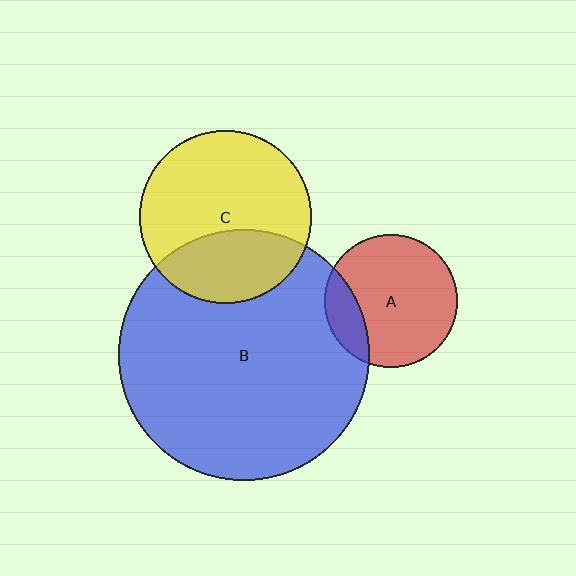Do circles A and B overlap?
Yes.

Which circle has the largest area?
Circle B (blue).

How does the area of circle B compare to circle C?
Approximately 2.1 times.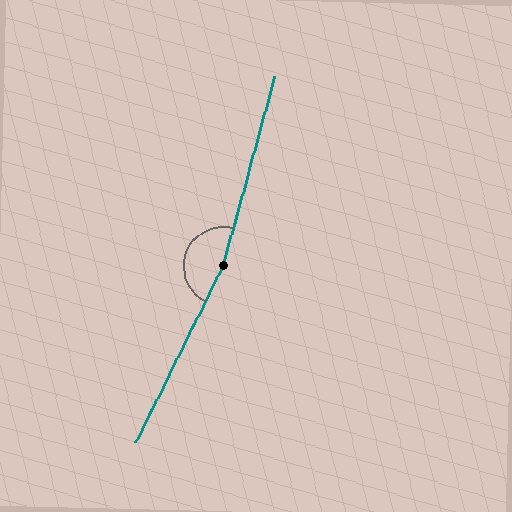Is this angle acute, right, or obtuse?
It is obtuse.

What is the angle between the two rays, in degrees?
Approximately 169 degrees.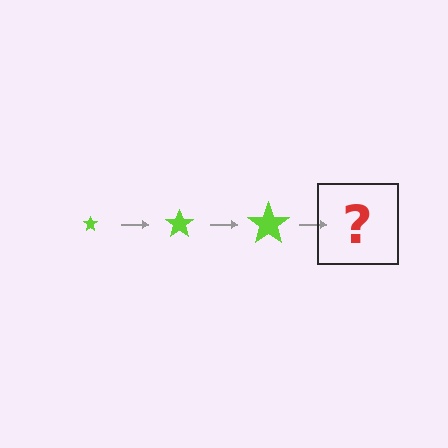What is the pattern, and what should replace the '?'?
The pattern is that the star gets progressively larger each step. The '?' should be a lime star, larger than the previous one.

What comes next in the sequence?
The next element should be a lime star, larger than the previous one.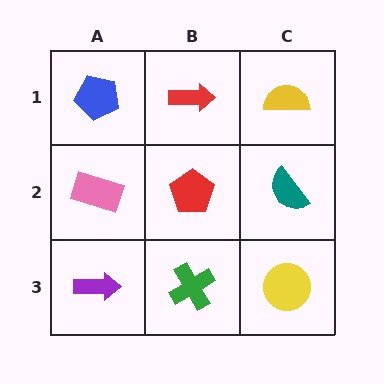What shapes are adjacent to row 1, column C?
A teal semicircle (row 2, column C), a red arrow (row 1, column B).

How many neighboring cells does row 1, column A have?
2.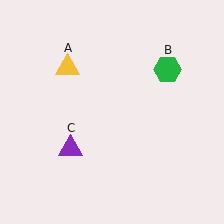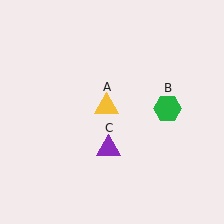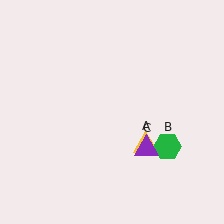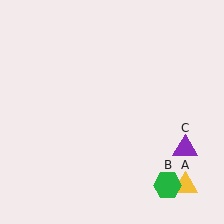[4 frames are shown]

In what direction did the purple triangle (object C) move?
The purple triangle (object C) moved right.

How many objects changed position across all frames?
3 objects changed position: yellow triangle (object A), green hexagon (object B), purple triangle (object C).